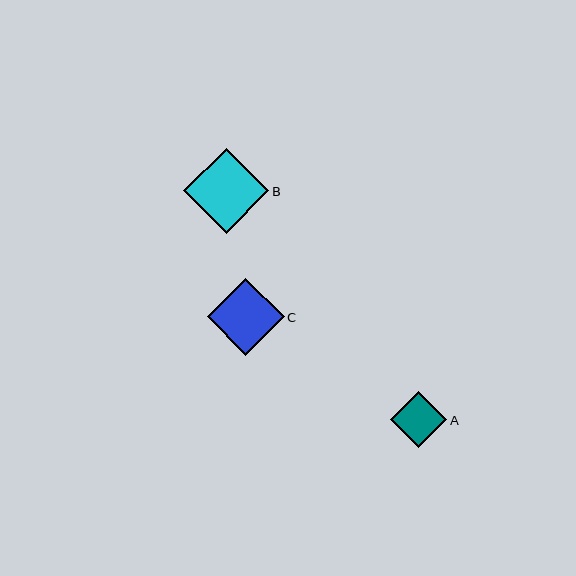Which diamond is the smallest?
Diamond A is the smallest with a size of approximately 56 pixels.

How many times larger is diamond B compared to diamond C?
Diamond B is approximately 1.1 times the size of diamond C.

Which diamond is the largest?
Diamond B is the largest with a size of approximately 85 pixels.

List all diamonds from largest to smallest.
From largest to smallest: B, C, A.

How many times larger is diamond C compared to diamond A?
Diamond C is approximately 1.4 times the size of diamond A.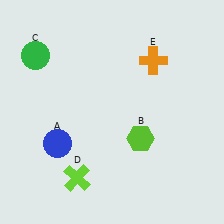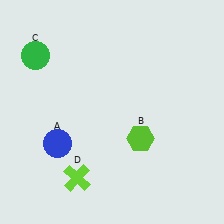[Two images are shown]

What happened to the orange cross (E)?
The orange cross (E) was removed in Image 2. It was in the top-right area of Image 1.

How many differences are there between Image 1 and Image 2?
There is 1 difference between the two images.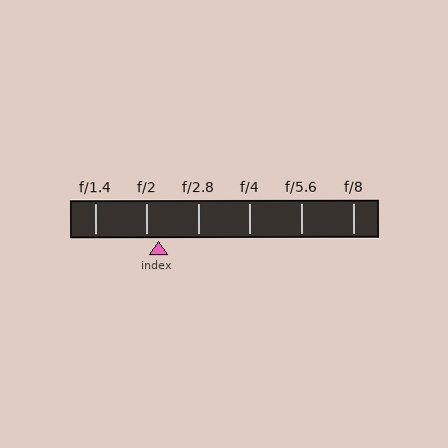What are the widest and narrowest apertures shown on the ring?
The widest aperture shown is f/1.4 and the narrowest is f/8.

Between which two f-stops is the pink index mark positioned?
The index mark is between f/2 and f/2.8.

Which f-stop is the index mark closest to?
The index mark is closest to f/2.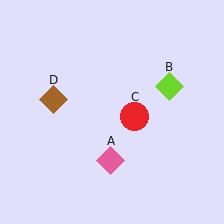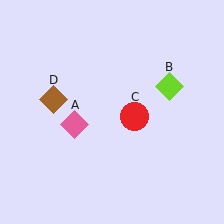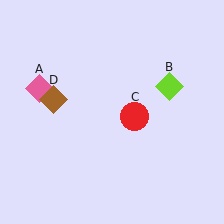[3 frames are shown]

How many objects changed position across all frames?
1 object changed position: pink diamond (object A).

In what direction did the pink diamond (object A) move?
The pink diamond (object A) moved up and to the left.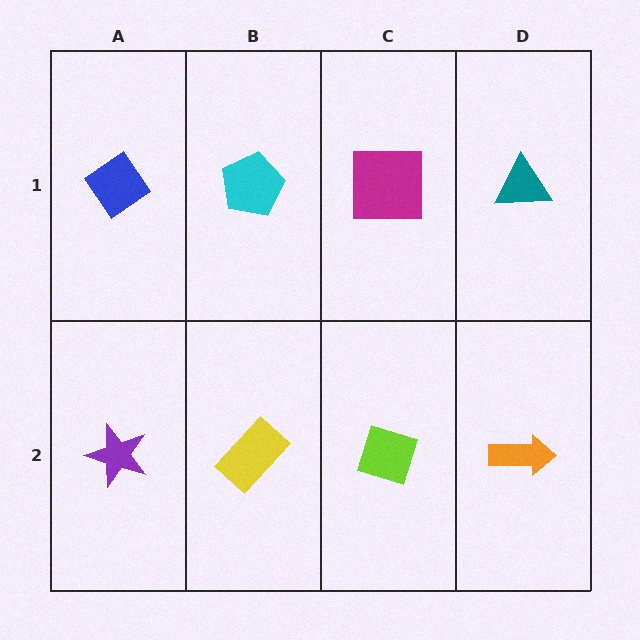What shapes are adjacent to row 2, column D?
A teal triangle (row 1, column D), a lime diamond (row 2, column C).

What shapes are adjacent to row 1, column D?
An orange arrow (row 2, column D), a magenta square (row 1, column C).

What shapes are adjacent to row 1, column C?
A lime diamond (row 2, column C), a cyan pentagon (row 1, column B), a teal triangle (row 1, column D).